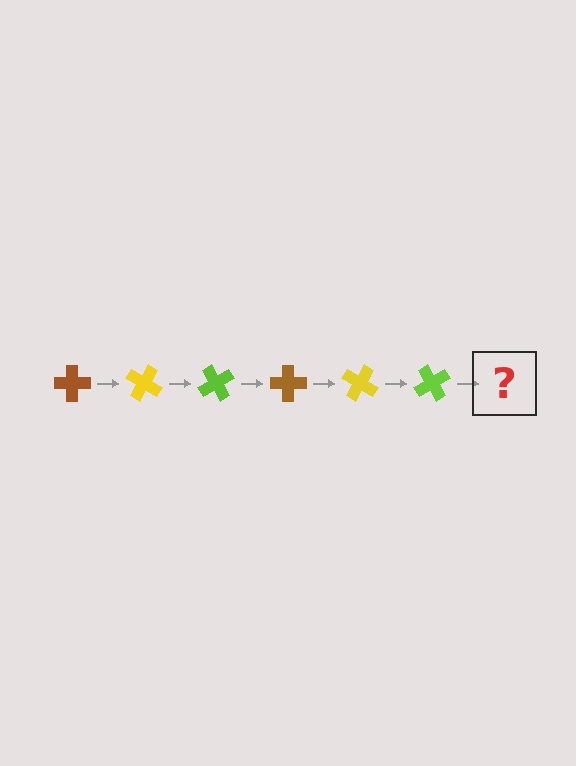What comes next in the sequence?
The next element should be a brown cross, rotated 180 degrees from the start.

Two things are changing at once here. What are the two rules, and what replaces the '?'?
The two rules are that it rotates 30 degrees each step and the color cycles through brown, yellow, and lime. The '?' should be a brown cross, rotated 180 degrees from the start.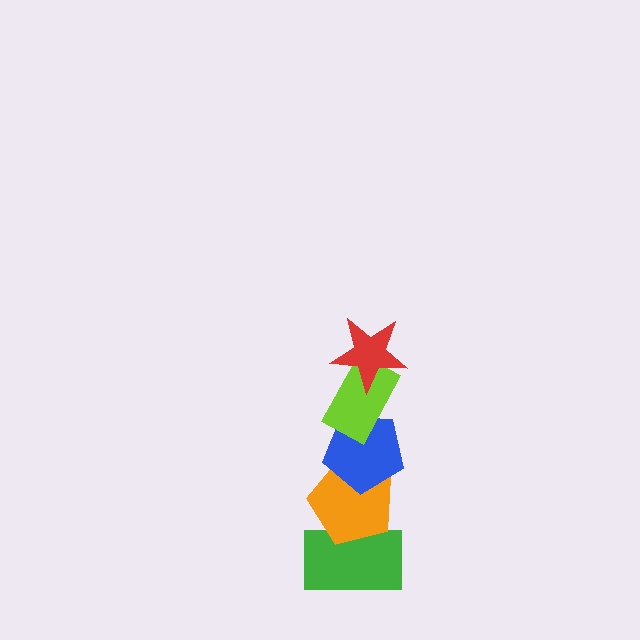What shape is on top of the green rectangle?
The orange pentagon is on top of the green rectangle.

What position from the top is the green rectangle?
The green rectangle is 5th from the top.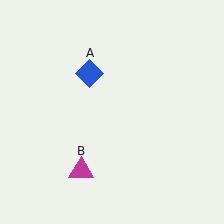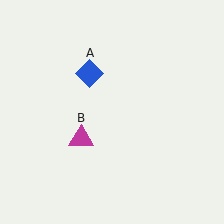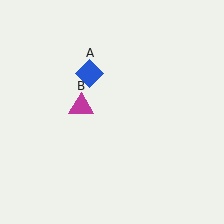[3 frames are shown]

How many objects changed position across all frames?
1 object changed position: magenta triangle (object B).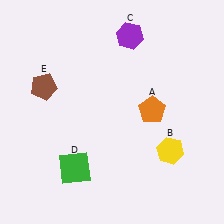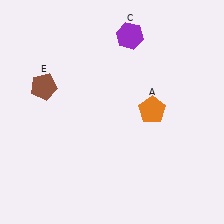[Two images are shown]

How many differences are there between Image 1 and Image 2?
There are 2 differences between the two images.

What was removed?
The yellow hexagon (B), the green square (D) were removed in Image 2.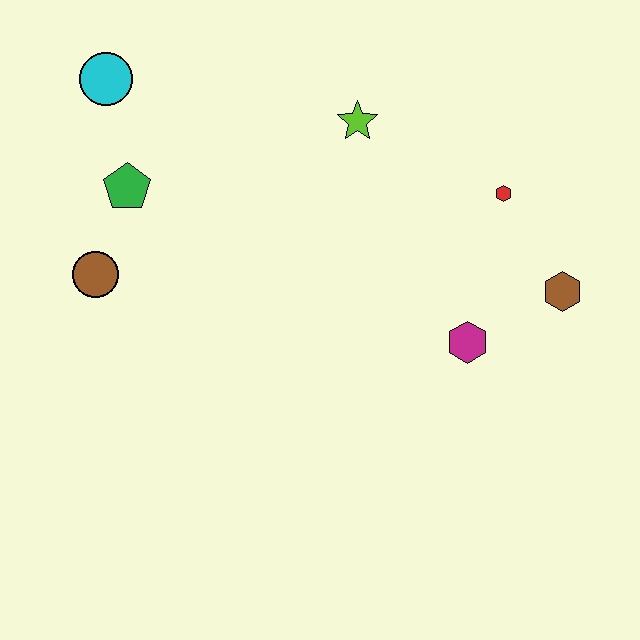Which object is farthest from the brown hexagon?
The cyan circle is farthest from the brown hexagon.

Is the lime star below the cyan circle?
Yes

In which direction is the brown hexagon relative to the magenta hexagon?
The brown hexagon is to the right of the magenta hexagon.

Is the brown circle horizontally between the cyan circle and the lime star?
No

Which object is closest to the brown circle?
The green pentagon is closest to the brown circle.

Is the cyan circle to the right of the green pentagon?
No